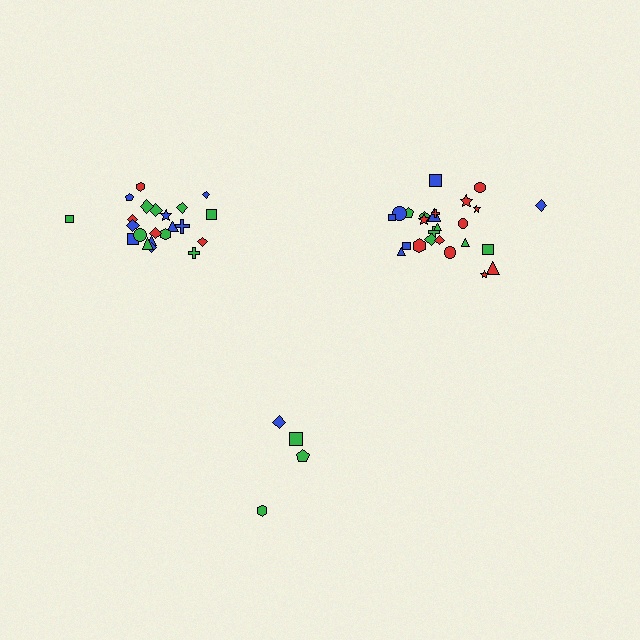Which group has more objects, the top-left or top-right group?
The top-right group.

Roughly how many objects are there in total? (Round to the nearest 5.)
Roughly 50 objects in total.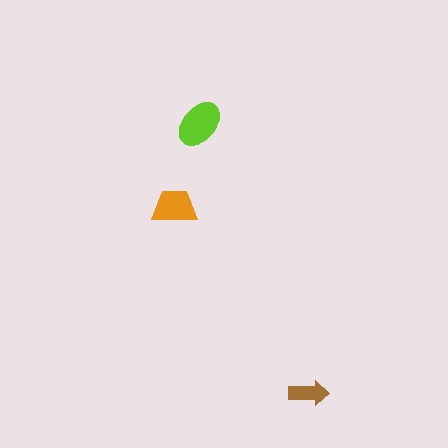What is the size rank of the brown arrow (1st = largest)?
3rd.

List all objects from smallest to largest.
The brown arrow, the orange trapezoid, the lime ellipse.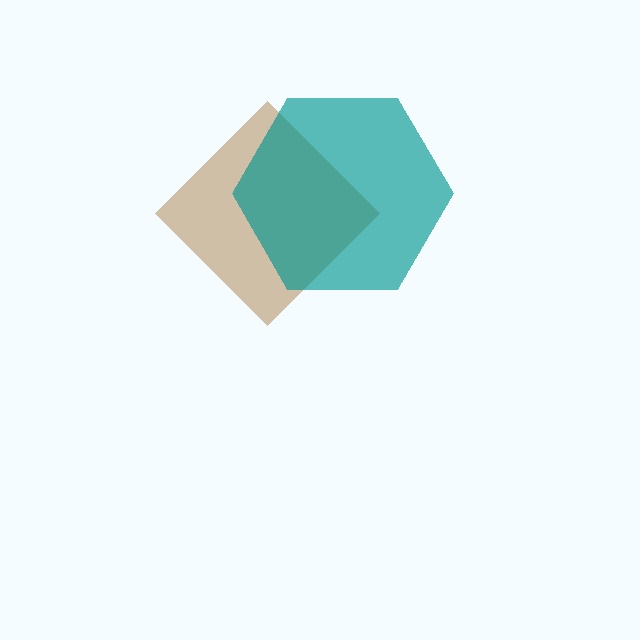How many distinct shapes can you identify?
There are 2 distinct shapes: a brown diamond, a teal hexagon.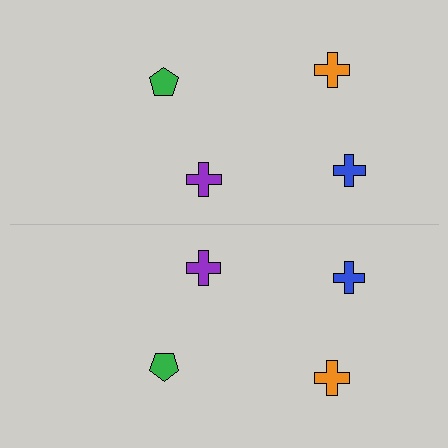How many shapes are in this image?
There are 8 shapes in this image.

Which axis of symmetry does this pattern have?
The pattern has a horizontal axis of symmetry running through the center of the image.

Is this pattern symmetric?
Yes, this pattern has bilateral (reflection) symmetry.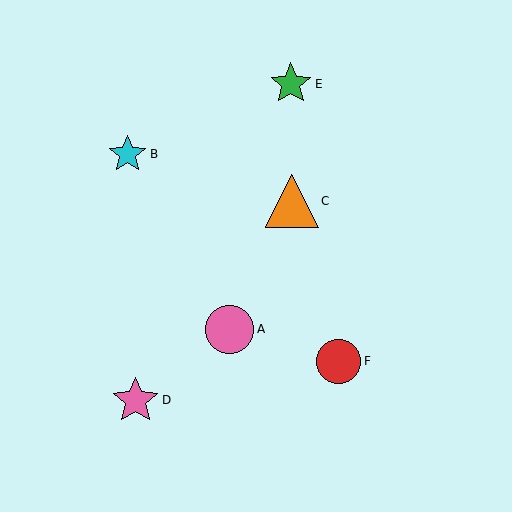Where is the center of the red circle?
The center of the red circle is at (338, 361).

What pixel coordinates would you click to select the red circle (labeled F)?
Click at (338, 361) to select the red circle F.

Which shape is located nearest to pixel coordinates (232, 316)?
The pink circle (labeled A) at (230, 329) is nearest to that location.